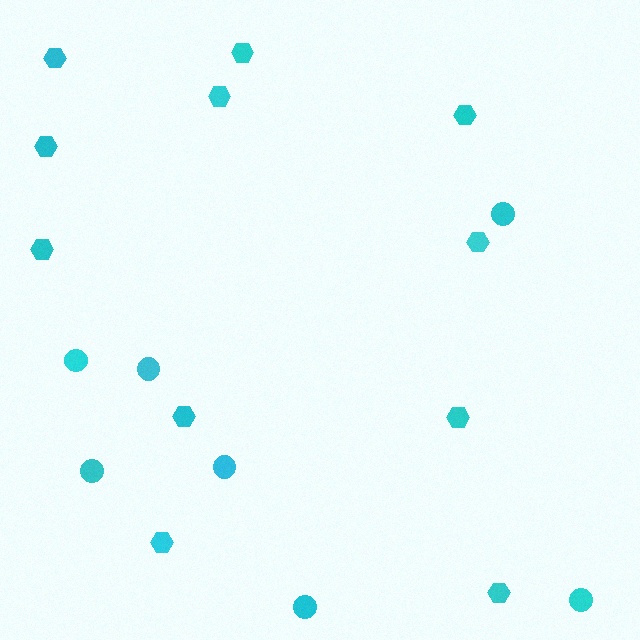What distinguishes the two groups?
There are 2 groups: one group of hexagons (11) and one group of circles (7).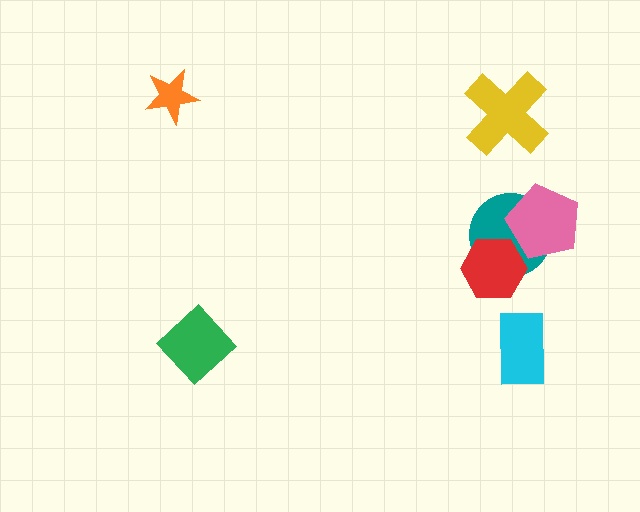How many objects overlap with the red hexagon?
1 object overlaps with the red hexagon.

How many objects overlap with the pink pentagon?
1 object overlaps with the pink pentagon.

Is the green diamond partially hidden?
No, no other shape covers it.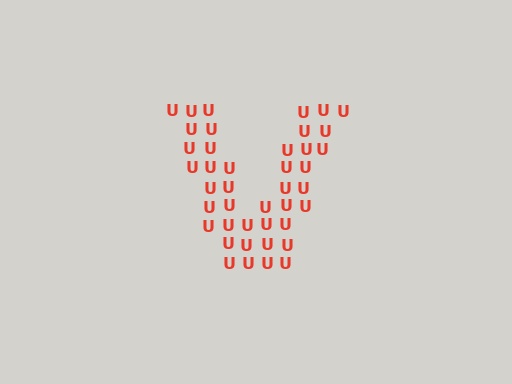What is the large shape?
The large shape is the letter V.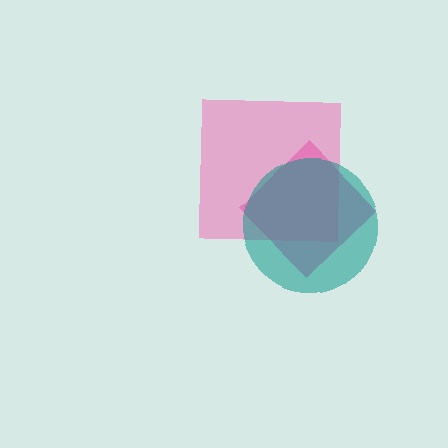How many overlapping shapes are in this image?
There are 3 overlapping shapes in the image.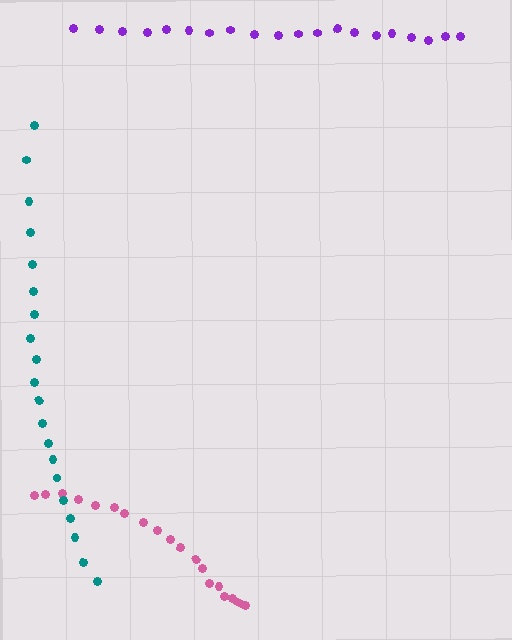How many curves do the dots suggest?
There are 3 distinct paths.